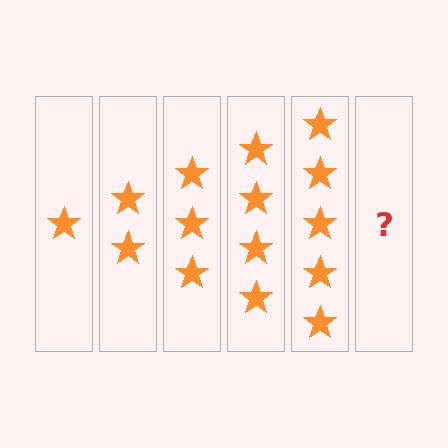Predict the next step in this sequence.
The next step is 6 stars.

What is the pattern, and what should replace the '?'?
The pattern is that each step adds one more star. The '?' should be 6 stars.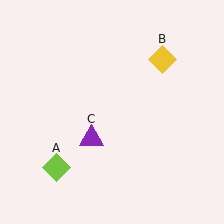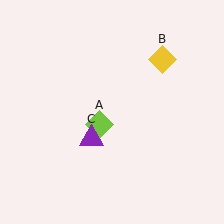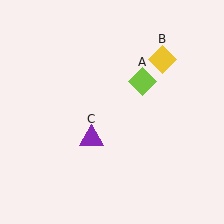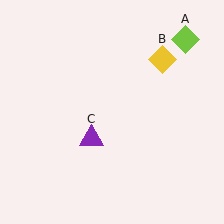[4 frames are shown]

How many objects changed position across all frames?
1 object changed position: lime diamond (object A).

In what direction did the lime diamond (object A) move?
The lime diamond (object A) moved up and to the right.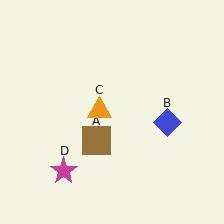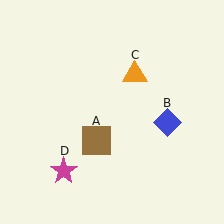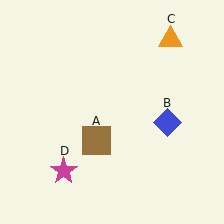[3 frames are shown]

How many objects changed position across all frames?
1 object changed position: orange triangle (object C).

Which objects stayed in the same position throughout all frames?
Brown square (object A) and blue diamond (object B) and magenta star (object D) remained stationary.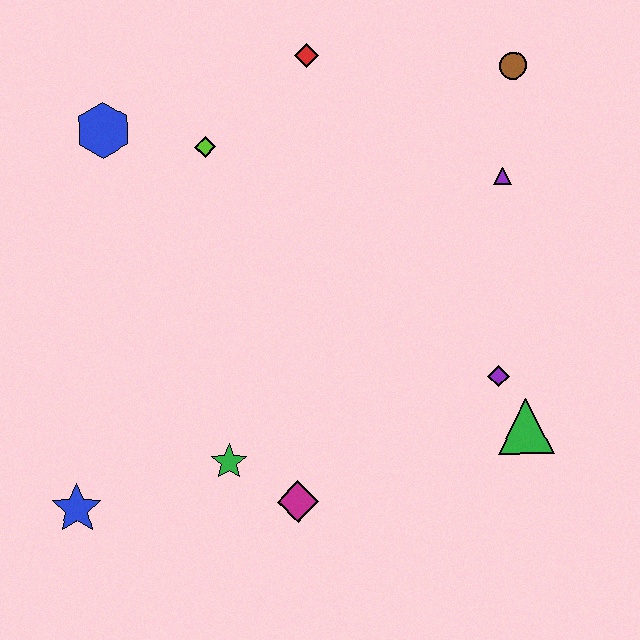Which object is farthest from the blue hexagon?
The green triangle is farthest from the blue hexagon.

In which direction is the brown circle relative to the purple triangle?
The brown circle is above the purple triangle.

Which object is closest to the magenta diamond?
The green star is closest to the magenta diamond.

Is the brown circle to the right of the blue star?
Yes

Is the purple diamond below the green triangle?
No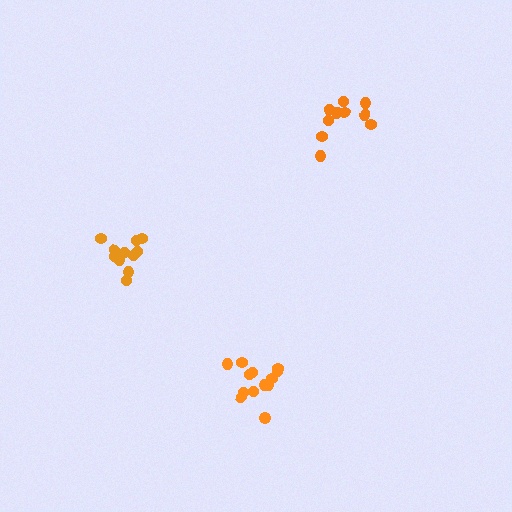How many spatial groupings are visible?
There are 3 spatial groupings.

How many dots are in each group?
Group 1: 13 dots, Group 2: 10 dots, Group 3: 11 dots (34 total).